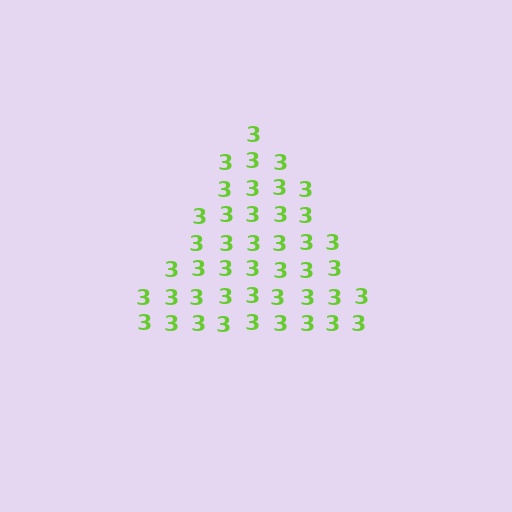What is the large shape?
The large shape is a triangle.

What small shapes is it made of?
It is made of small digit 3's.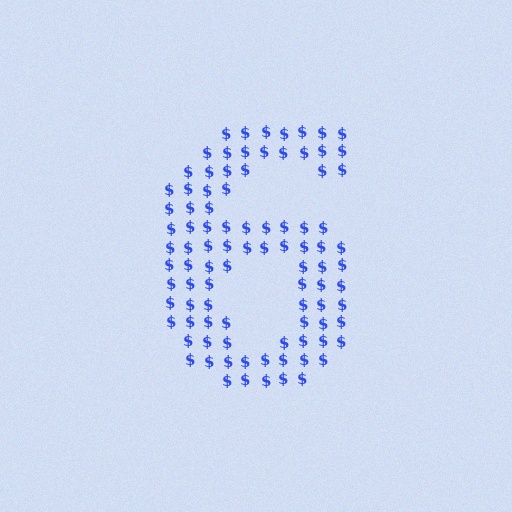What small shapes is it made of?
It is made of small dollar signs.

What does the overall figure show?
The overall figure shows the digit 6.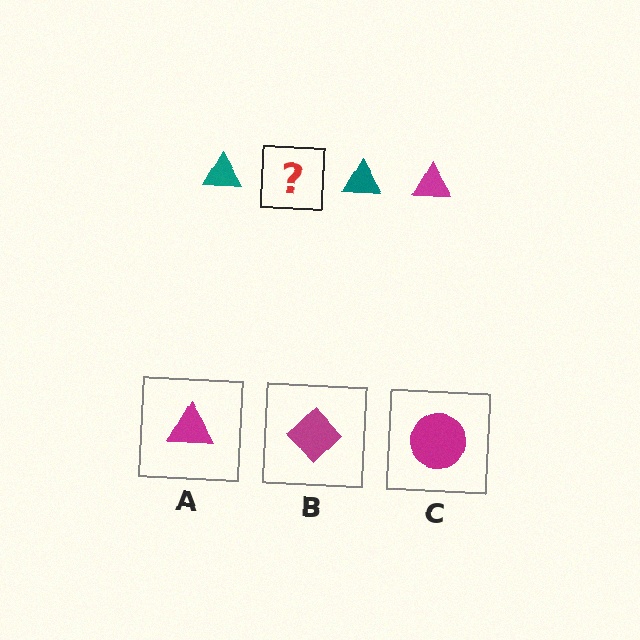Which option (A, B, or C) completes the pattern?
A.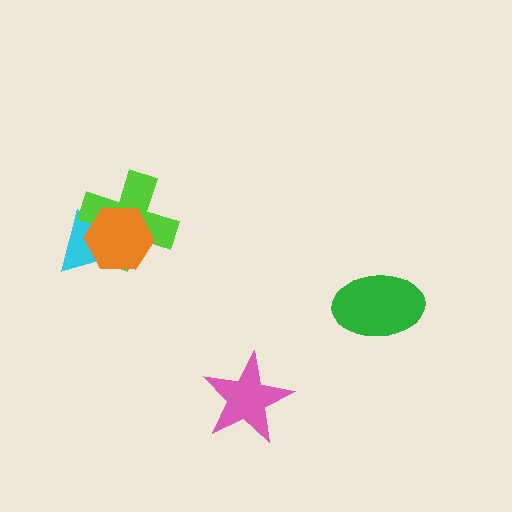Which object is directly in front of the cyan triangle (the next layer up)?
The lime cross is directly in front of the cyan triangle.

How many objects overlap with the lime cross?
2 objects overlap with the lime cross.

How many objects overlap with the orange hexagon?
2 objects overlap with the orange hexagon.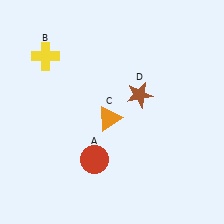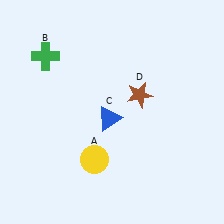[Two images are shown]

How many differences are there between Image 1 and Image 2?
There are 3 differences between the two images.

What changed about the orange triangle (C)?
In Image 1, C is orange. In Image 2, it changed to blue.